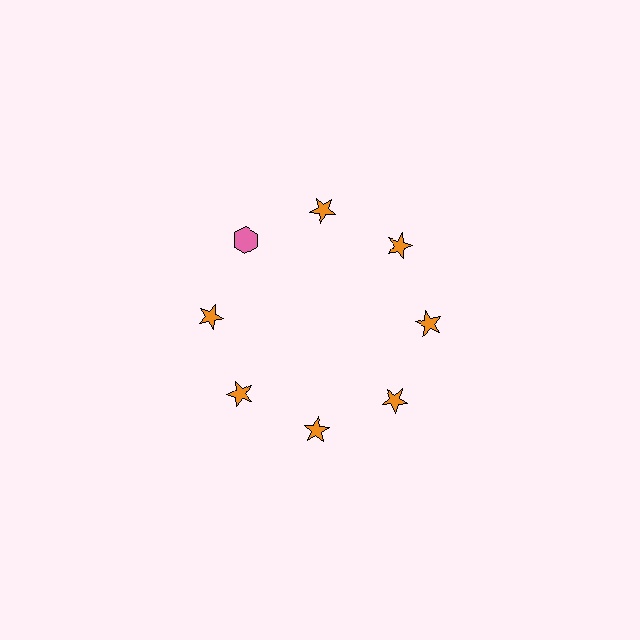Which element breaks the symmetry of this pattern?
The pink hexagon at roughly the 10 o'clock position breaks the symmetry. All other shapes are orange stars.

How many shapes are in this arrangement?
There are 8 shapes arranged in a ring pattern.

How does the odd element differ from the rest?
It differs in both color (pink instead of orange) and shape (hexagon instead of star).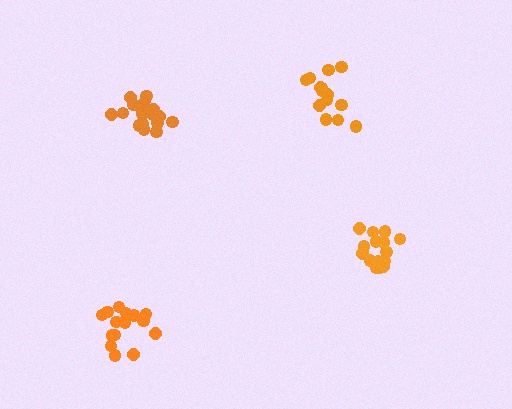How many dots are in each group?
Group 1: 15 dots, Group 2: 18 dots, Group 3: 15 dots, Group 4: 14 dots (62 total).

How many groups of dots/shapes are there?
There are 4 groups.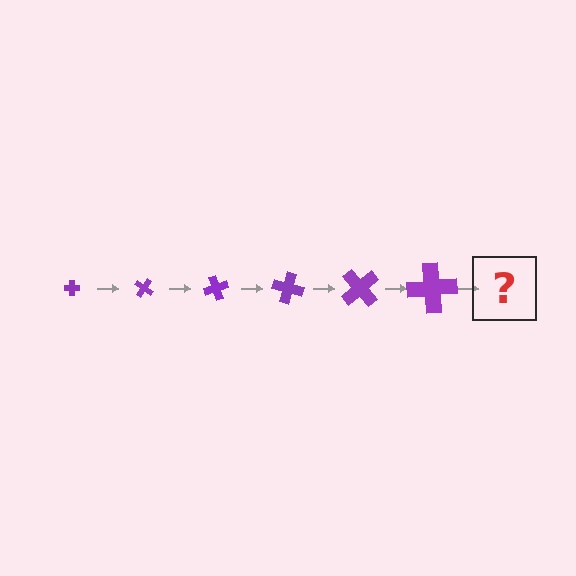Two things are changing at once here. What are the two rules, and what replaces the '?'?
The two rules are that the cross grows larger each step and it rotates 35 degrees each step. The '?' should be a cross, larger than the previous one and rotated 210 degrees from the start.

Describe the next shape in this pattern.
It should be a cross, larger than the previous one and rotated 210 degrees from the start.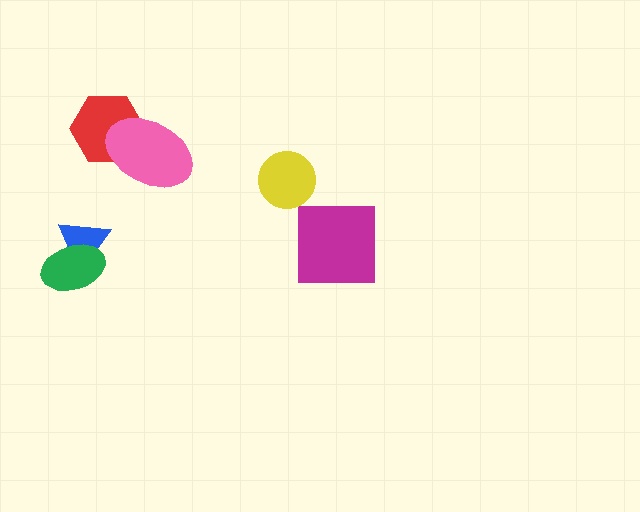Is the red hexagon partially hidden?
Yes, it is partially covered by another shape.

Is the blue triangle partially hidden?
Yes, it is partially covered by another shape.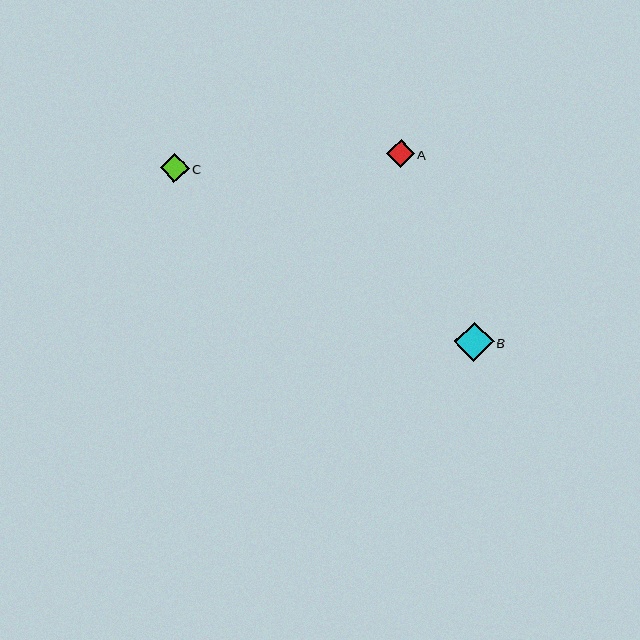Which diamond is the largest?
Diamond B is the largest with a size of approximately 39 pixels.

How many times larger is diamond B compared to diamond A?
Diamond B is approximately 1.4 times the size of diamond A.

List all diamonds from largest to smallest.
From largest to smallest: B, C, A.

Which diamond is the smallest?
Diamond A is the smallest with a size of approximately 28 pixels.